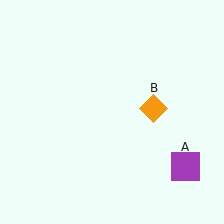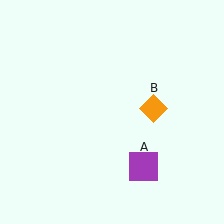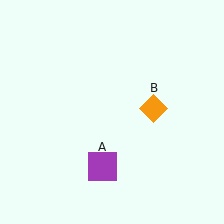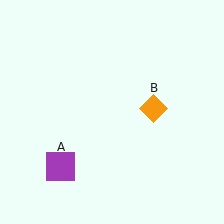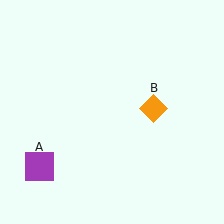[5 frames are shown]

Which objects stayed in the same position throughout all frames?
Orange diamond (object B) remained stationary.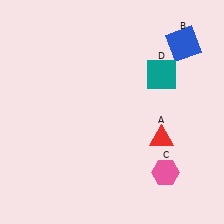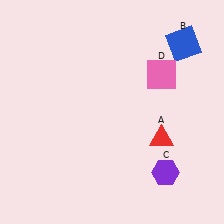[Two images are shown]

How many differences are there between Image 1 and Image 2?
There are 2 differences between the two images.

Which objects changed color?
C changed from pink to purple. D changed from teal to pink.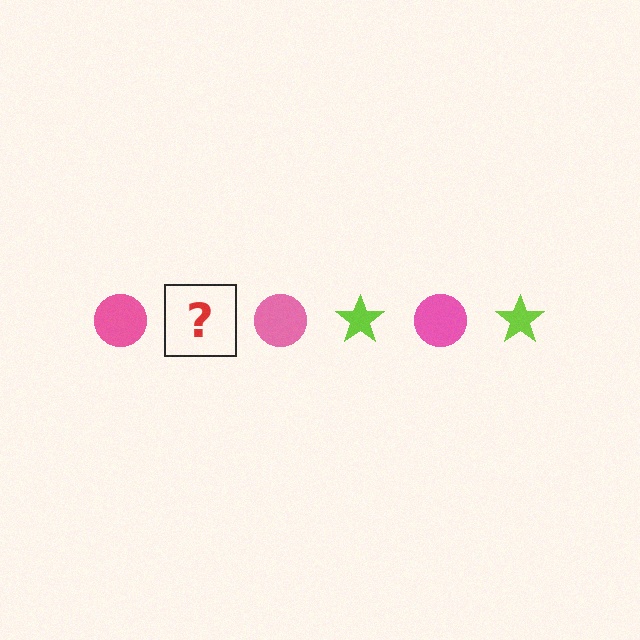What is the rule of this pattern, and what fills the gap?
The rule is that the pattern alternates between pink circle and lime star. The gap should be filled with a lime star.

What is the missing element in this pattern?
The missing element is a lime star.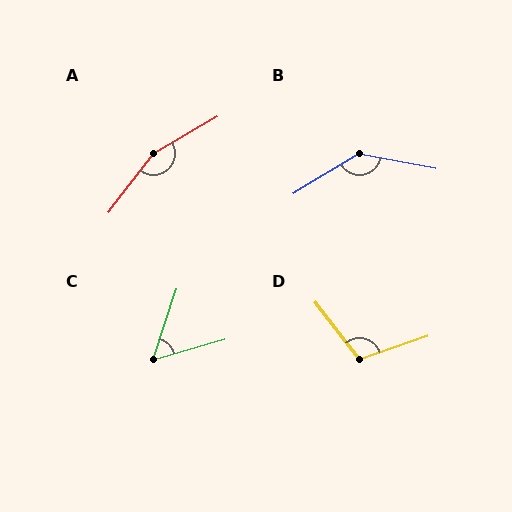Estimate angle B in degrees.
Approximately 138 degrees.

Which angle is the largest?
A, at approximately 157 degrees.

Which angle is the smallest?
C, at approximately 56 degrees.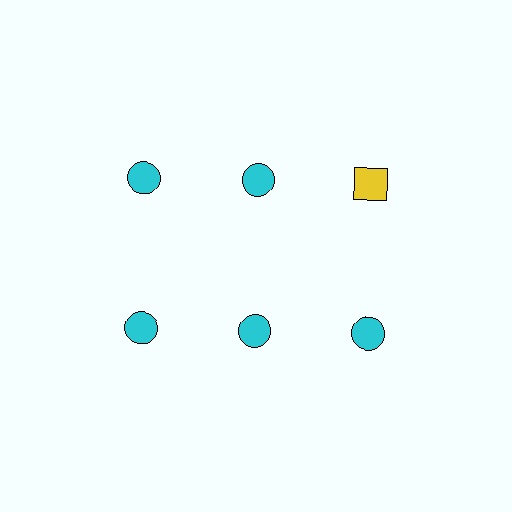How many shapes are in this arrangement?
There are 6 shapes arranged in a grid pattern.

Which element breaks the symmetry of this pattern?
The yellow square in the top row, center column breaks the symmetry. All other shapes are cyan circles.